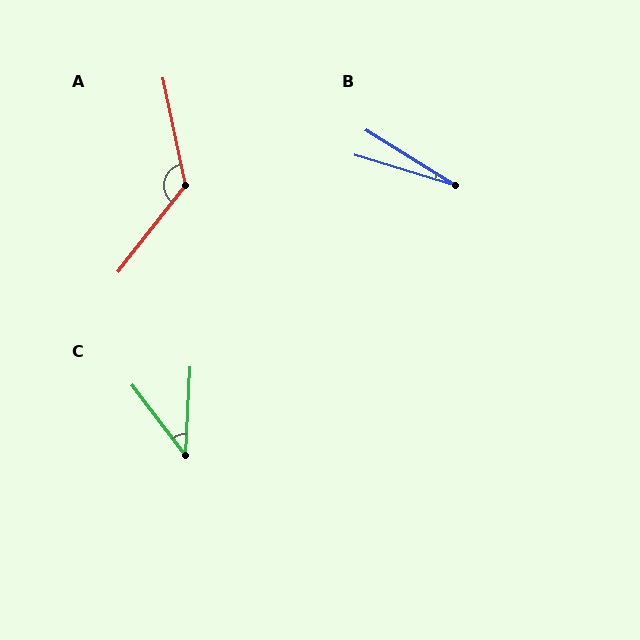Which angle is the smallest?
B, at approximately 15 degrees.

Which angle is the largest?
A, at approximately 131 degrees.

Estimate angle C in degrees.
Approximately 40 degrees.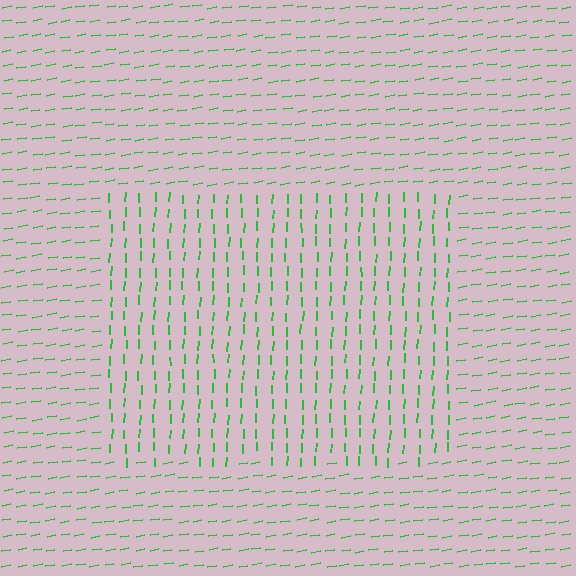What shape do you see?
I see a rectangle.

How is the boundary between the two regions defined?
The boundary is defined purely by a change in line orientation (approximately 78 degrees difference). All lines are the same color and thickness.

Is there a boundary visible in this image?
Yes, there is a texture boundary formed by a change in line orientation.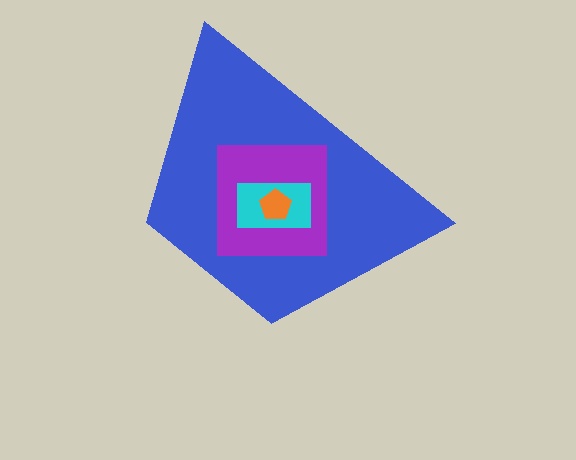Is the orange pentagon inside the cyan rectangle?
Yes.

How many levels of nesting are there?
4.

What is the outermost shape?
The blue trapezoid.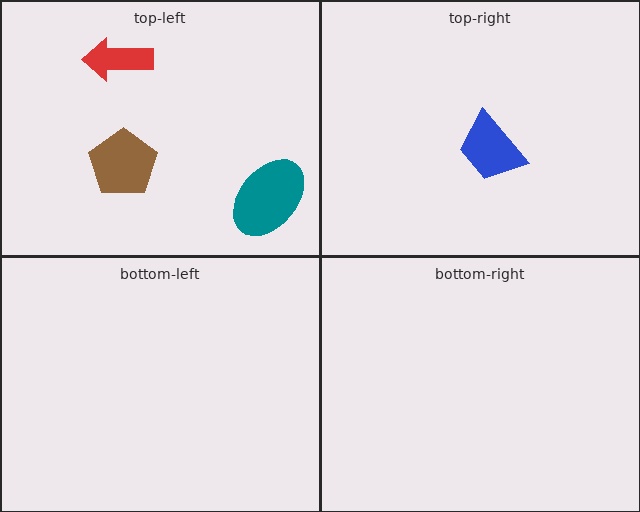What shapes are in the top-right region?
The blue trapezoid.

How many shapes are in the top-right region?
1.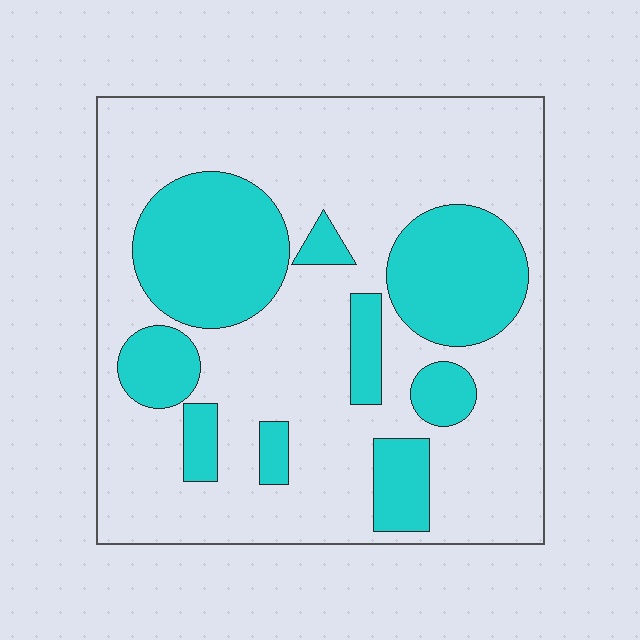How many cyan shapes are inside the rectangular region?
9.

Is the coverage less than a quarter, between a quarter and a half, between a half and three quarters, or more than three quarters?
Between a quarter and a half.